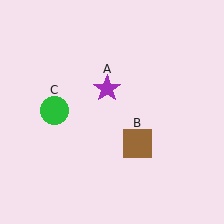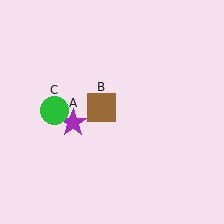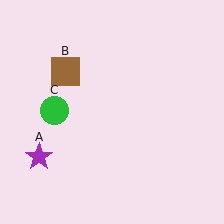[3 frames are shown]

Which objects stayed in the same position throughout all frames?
Green circle (object C) remained stationary.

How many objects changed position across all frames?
2 objects changed position: purple star (object A), brown square (object B).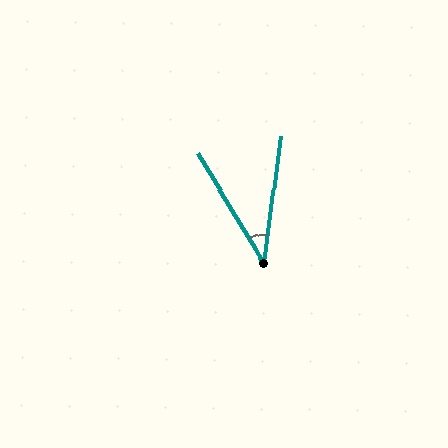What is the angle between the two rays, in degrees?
Approximately 38 degrees.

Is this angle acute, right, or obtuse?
It is acute.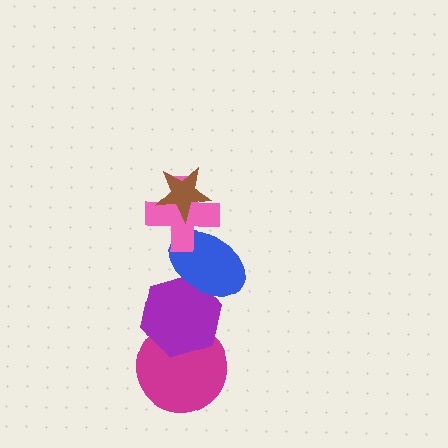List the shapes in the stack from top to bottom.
From top to bottom: the brown star, the pink cross, the blue ellipse, the purple hexagon, the magenta circle.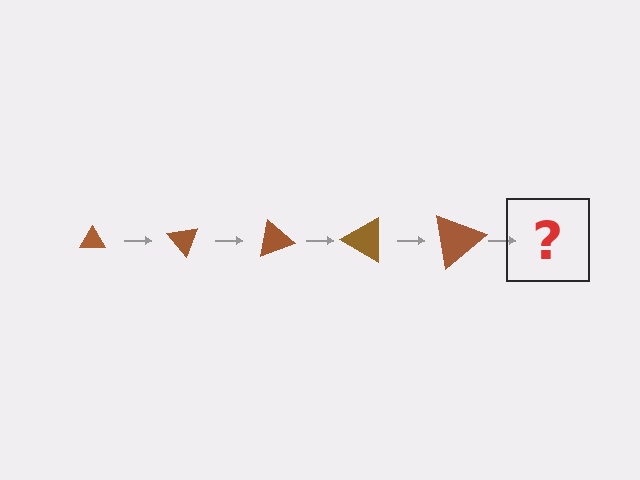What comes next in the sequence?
The next element should be a triangle, larger than the previous one and rotated 250 degrees from the start.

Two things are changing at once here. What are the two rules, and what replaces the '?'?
The two rules are that the triangle grows larger each step and it rotates 50 degrees each step. The '?' should be a triangle, larger than the previous one and rotated 250 degrees from the start.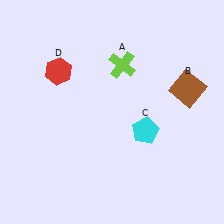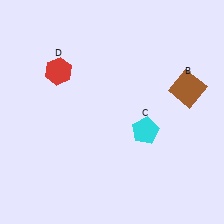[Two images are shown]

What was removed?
The lime cross (A) was removed in Image 2.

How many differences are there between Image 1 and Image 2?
There is 1 difference between the two images.